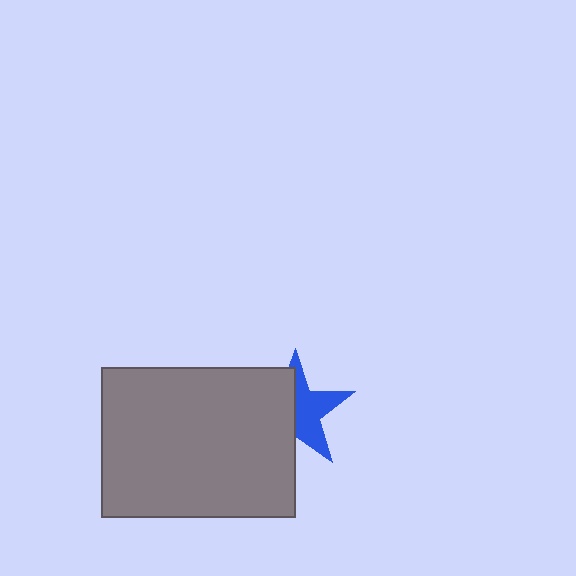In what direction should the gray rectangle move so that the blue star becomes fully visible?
The gray rectangle should move left. That is the shortest direction to clear the overlap and leave the blue star fully visible.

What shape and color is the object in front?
The object in front is a gray rectangle.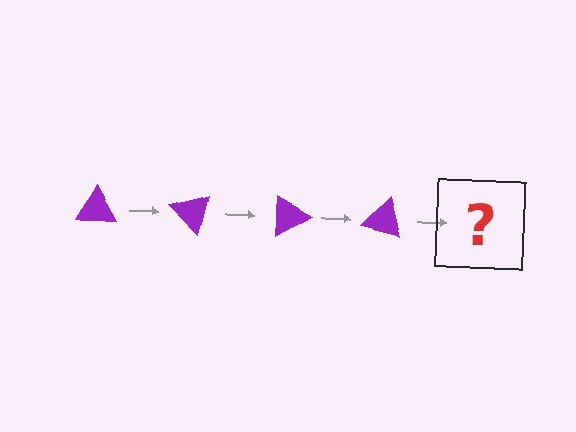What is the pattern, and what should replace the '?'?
The pattern is that the triangle rotates 45 degrees each step. The '?' should be a purple triangle rotated 180 degrees.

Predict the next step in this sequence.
The next step is a purple triangle rotated 180 degrees.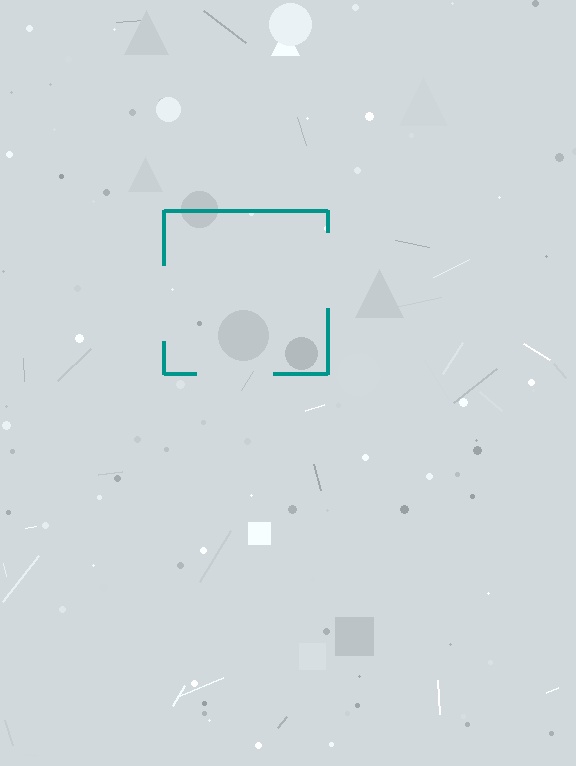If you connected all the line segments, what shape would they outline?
They would outline a square.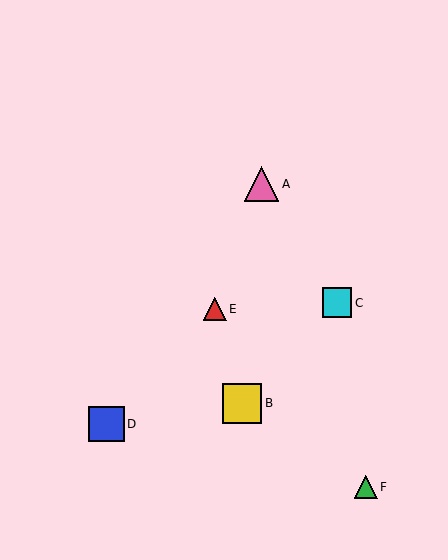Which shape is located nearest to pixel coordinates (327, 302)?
The cyan square (labeled C) at (337, 303) is nearest to that location.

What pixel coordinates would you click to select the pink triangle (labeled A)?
Click at (262, 184) to select the pink triangle A.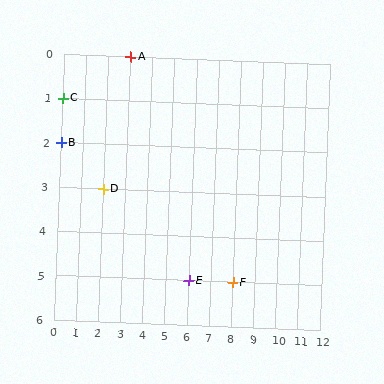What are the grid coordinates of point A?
Point A is at grid coordinates (3, 0).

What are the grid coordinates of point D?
Point D is at grid coordinates (2, 3).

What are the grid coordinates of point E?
Point E is at grid coordinates (6, 5).